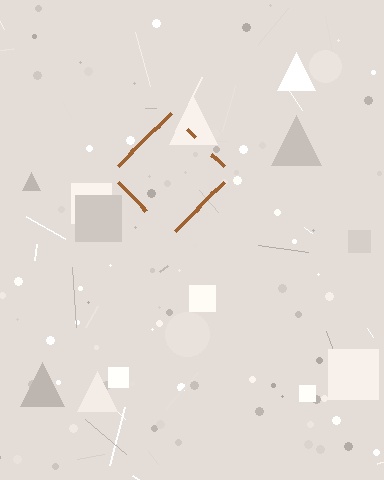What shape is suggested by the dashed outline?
The dashed outline suggests a diamond.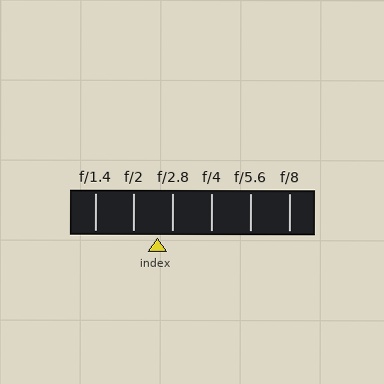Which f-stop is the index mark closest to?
The index mark is closest to f/2.8.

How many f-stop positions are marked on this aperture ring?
There are 6 f-stop positions marked.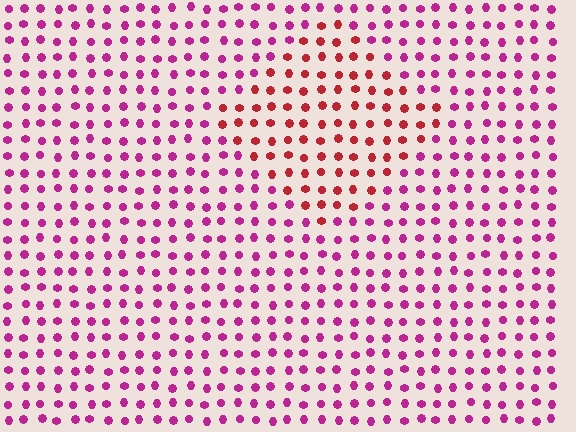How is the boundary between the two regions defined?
The boundary is defined purely by a slight shift in hue (about 39 degrees). Spacing, size, and orientation are identical on both sides.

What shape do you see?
I see a diamond.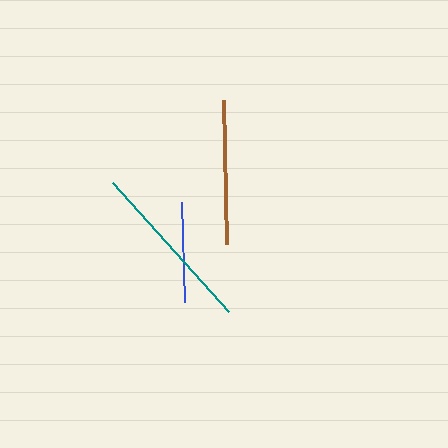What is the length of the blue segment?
The blue segment is approximately 100 pixels long.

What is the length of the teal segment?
The teal segment is approximately 173 pixels long.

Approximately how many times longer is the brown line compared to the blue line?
The brown line is approximately 1.4 times the length of the blue line.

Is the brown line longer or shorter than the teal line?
The teal line is longer than the brown line.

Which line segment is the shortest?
The blue line is the shortest at approximately 100 pixels.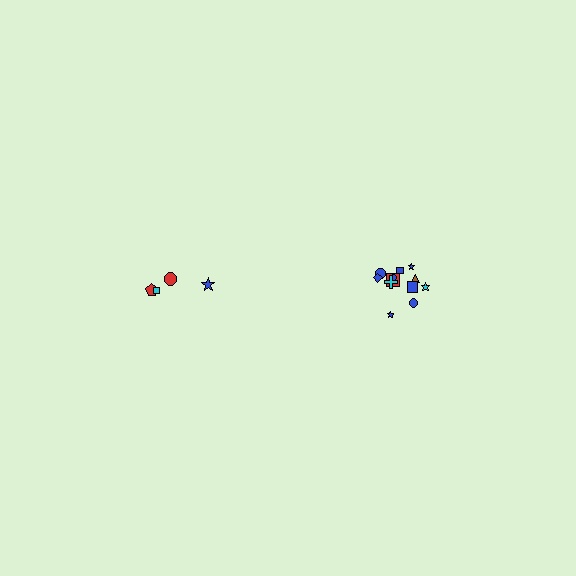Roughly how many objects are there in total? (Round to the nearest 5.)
Roughly 15 objects in total.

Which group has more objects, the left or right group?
The right group.